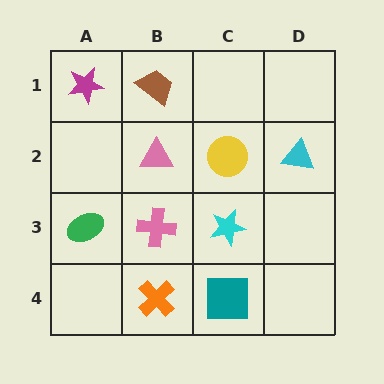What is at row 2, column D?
A cyan triangle.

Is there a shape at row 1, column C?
No, that cell is empty.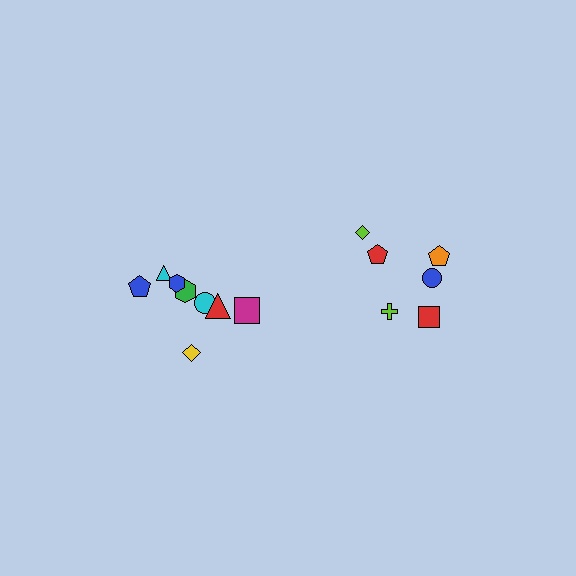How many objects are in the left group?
There are 8 objects.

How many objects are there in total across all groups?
There are 14 objects.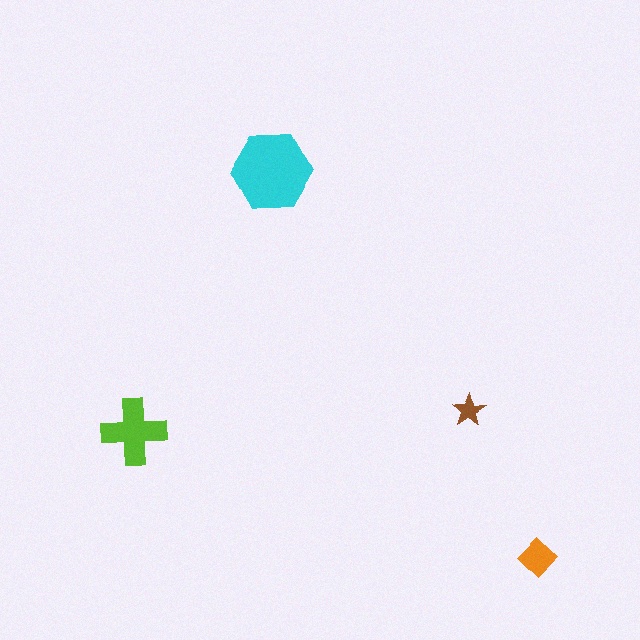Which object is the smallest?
The brown star.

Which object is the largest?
The cyan hexagon.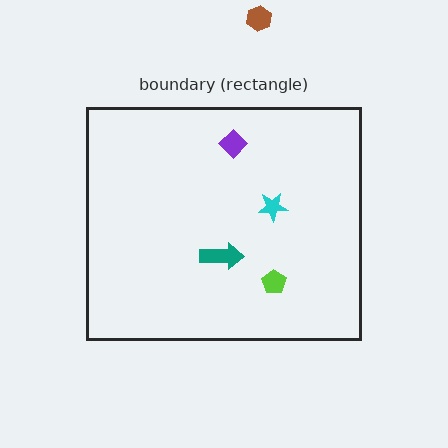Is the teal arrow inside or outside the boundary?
Inside.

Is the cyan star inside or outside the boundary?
Inside.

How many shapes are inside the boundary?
4 inside, 1 outside.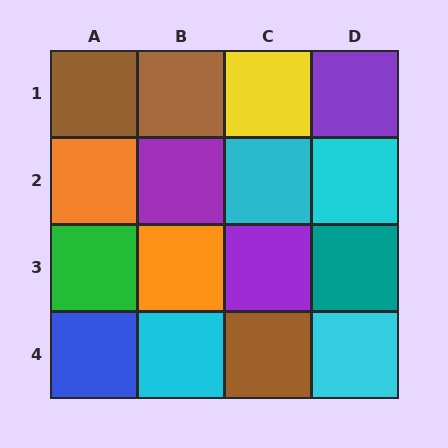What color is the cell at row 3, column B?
Orange.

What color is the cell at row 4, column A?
Blue.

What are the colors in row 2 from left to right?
Orange, purple, cyan, cyan.